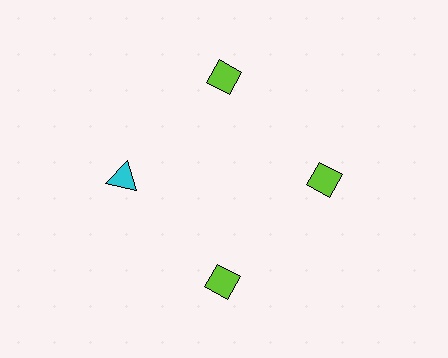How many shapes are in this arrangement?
There are 4 shapes arranged in a ring pattern.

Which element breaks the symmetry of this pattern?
The cyan triangle at roughly the 9 o'clock position breaks the symmetry. All other shapes are lime diamonds.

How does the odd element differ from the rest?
It differs in both color (cyan instead of lime) and shape (triangle instead of diamond).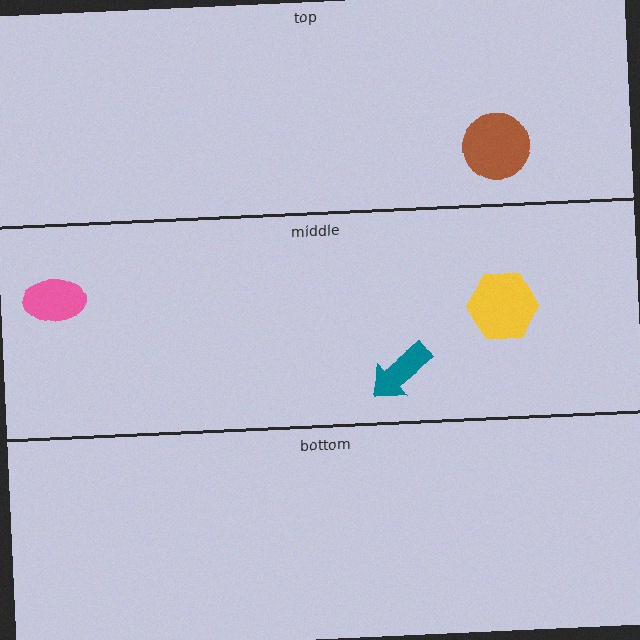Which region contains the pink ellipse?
The middle region.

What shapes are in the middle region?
The yellow hexagon, the teal arrow, the pink ellipse.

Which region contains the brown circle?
The top region.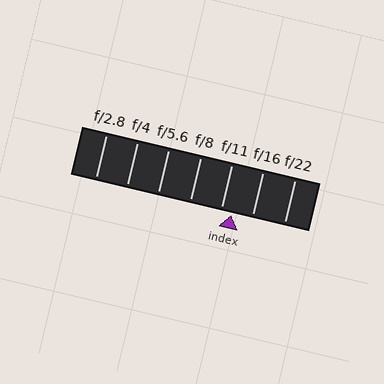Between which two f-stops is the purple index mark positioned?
The index mark is between f/11 and f/16.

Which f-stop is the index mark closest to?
The index mark is closest to f/11.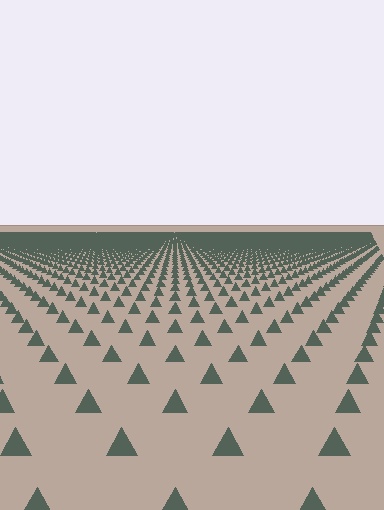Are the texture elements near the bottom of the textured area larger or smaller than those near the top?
Larger. Near the bottom, elements are closer to the viewer and appear at a bigger on-screen size.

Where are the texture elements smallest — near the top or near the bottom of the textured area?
Near the top.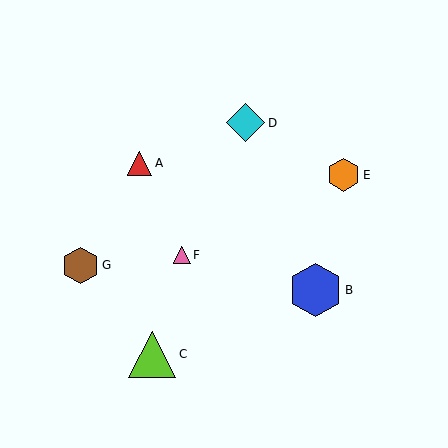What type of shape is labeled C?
Shape C is a lime triangle.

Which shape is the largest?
The blue hexagon (labeled B) is the largest.